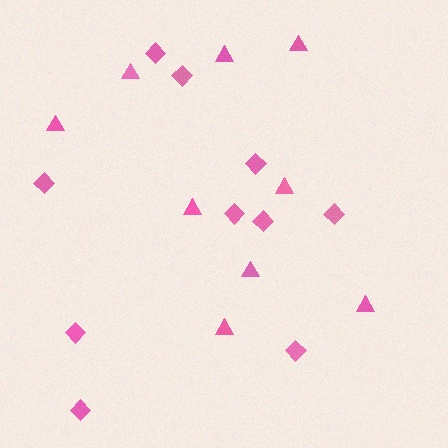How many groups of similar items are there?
There are 2 groups: one group of diamonds (10) and one group of triangles (9).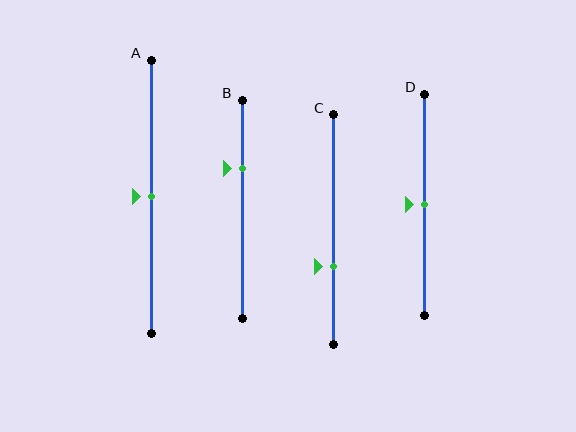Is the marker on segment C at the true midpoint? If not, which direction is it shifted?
No, the marker on segment C is shifted downward by about 16% of the segment length.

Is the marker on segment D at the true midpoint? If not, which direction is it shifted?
Yes, the marker on segment D is at the true midpoint.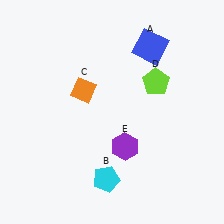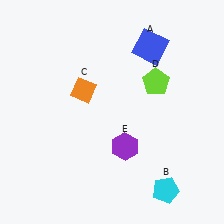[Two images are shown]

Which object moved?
The cyan pentagon (B) moved right.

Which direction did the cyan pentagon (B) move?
The cyan pentagon (B) moved right.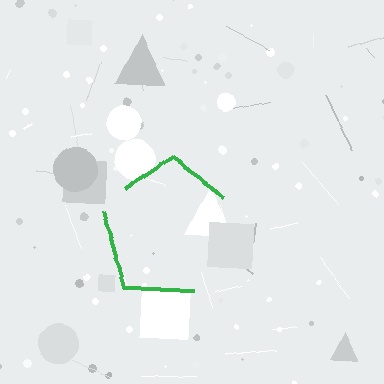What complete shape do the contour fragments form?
The contour fragments form a pentagon.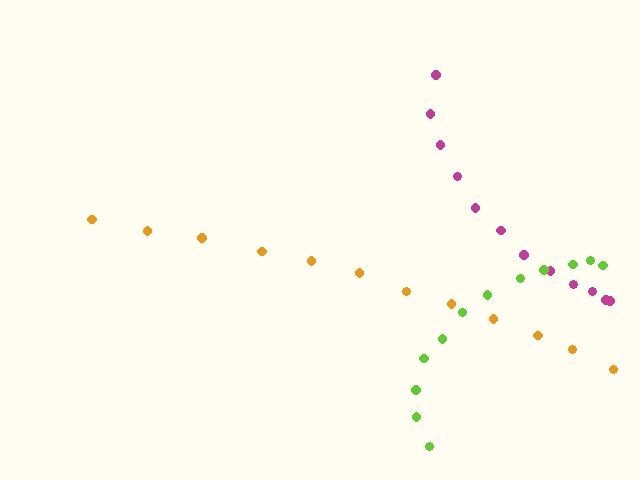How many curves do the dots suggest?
There are 3 distinct paths.